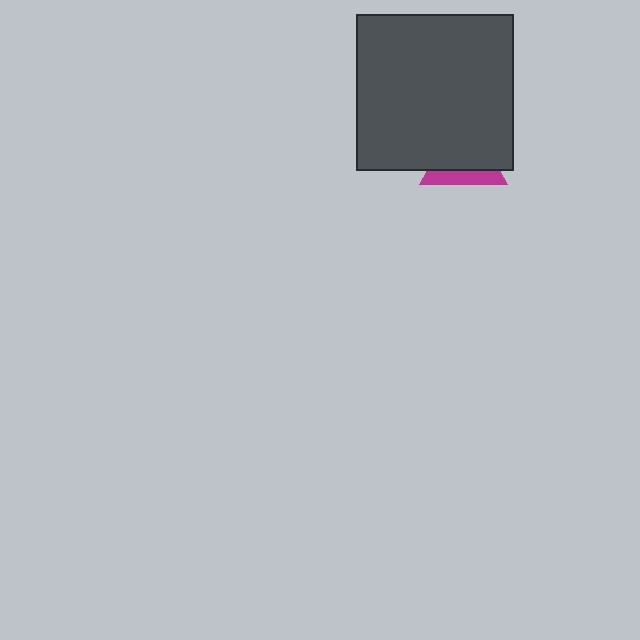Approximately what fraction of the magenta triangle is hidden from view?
Roughly 68% of the magenta triangle is hidden behind the dark gray square.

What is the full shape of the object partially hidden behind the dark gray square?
The partially hidden object is a magenta triangle.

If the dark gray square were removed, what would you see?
You would see the complete magenta triangle.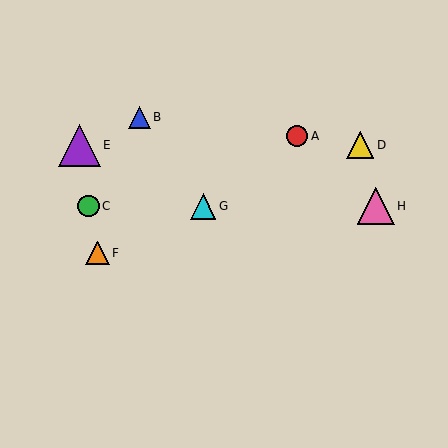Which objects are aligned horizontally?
Objects C, G, H are aligned horizontally.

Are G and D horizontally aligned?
No, G is at y≈206 and D is at y≈145.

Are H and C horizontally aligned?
Yes, both are at y≈206.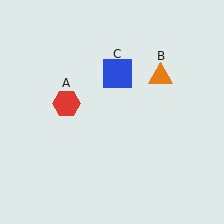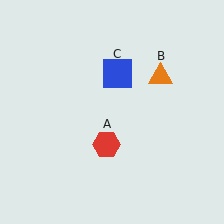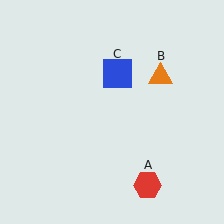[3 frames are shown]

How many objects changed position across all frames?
1 object changed position: red hexagon (object A).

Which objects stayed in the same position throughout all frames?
Orange triangle (object B) and blue square (object C) remained stationary.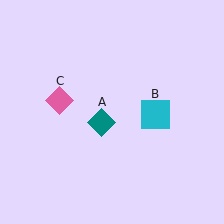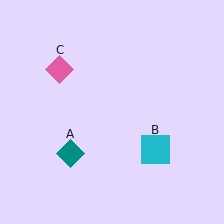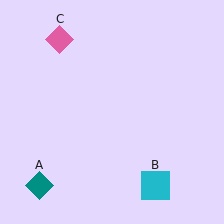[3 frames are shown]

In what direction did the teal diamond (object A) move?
The teal diamond (object A) moved down and to the left.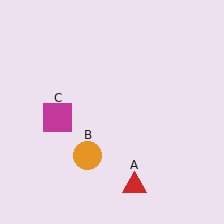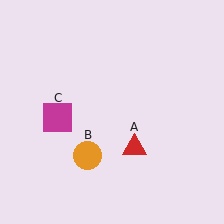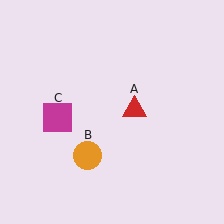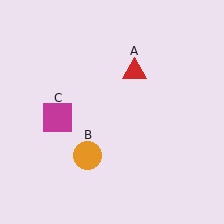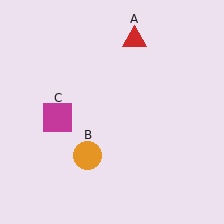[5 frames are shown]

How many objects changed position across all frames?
1 object changed position: red triangle (object A).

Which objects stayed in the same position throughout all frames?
Orange circle (object B) and magenta square (object C) remained stationary.